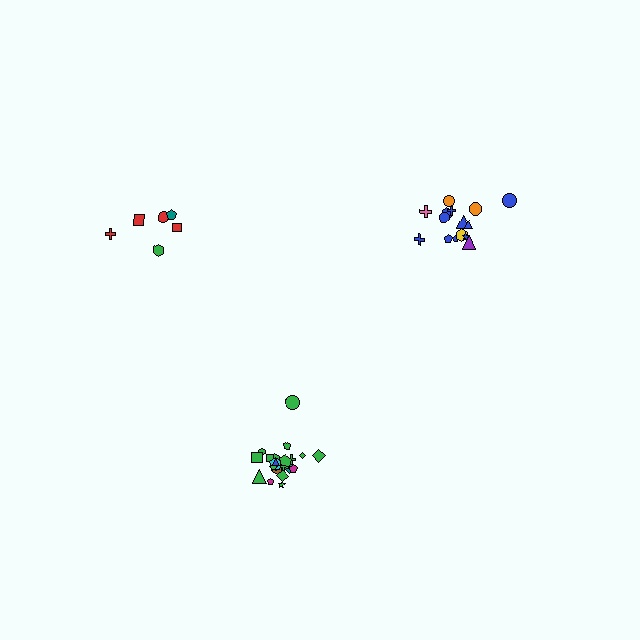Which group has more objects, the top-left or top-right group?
The top-right group.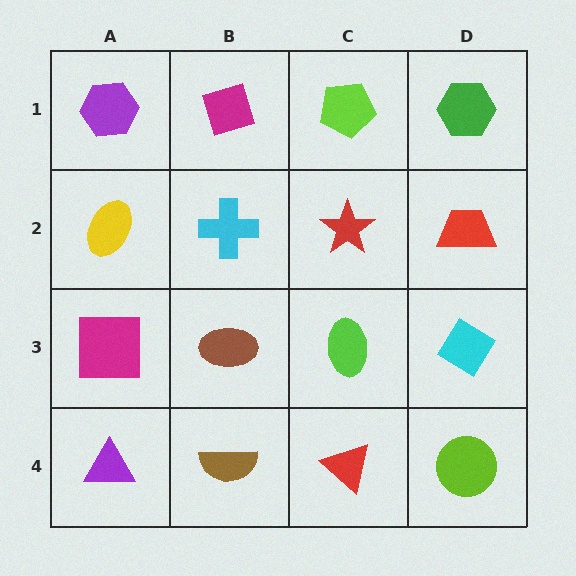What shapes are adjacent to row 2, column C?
A lime pentagon (row 1, column C), a lime ellipse (row 3, column C), a cyan cross (row 2, column B), a red trapezoid (row 2, column D).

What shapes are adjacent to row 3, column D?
A red trapezoid (row 2, column D), a lime circle (row 4, column D), a lime ellipse (row 3, column C).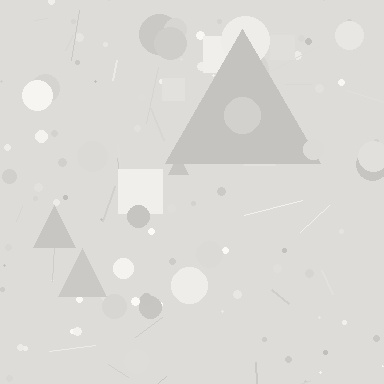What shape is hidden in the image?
A triangle is hidden in the image.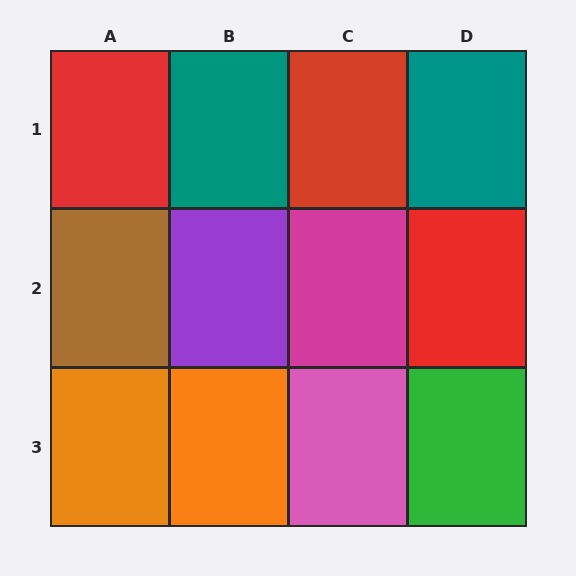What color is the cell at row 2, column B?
Purple.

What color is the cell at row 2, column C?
Magenta.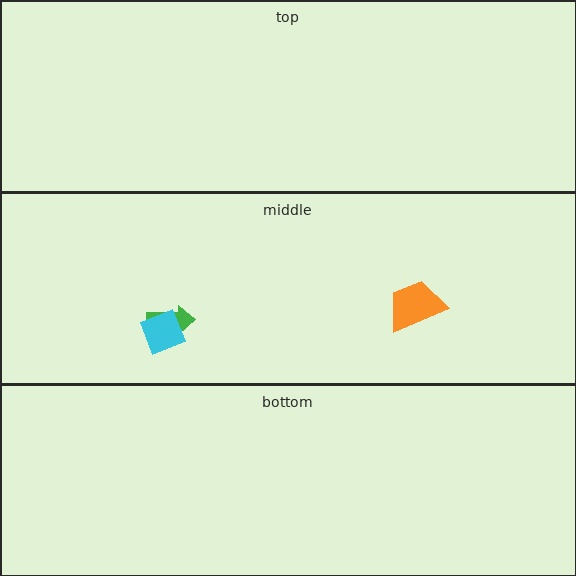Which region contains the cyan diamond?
The middle region.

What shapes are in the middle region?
The green arrow, the cyan diamond, the orange trapezoid.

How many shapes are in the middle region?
3.